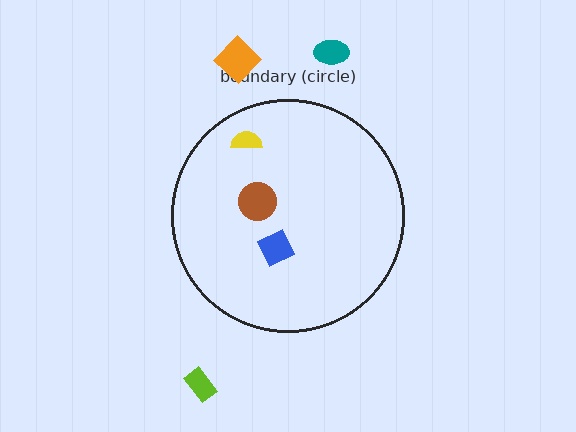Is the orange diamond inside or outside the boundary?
Outside.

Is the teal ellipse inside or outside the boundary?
Outside.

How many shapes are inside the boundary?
3 inside, 3 outside.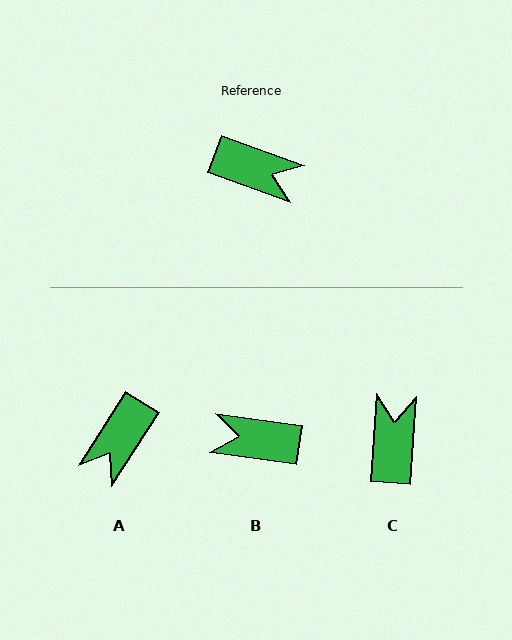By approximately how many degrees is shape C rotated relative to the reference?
Approximately 106 degrees counter-clockwise.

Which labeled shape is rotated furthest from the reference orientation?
B, about 168 degrees away.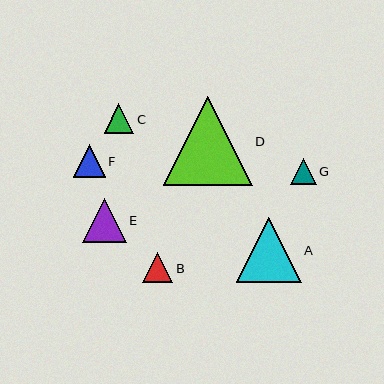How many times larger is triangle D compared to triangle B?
Triangle D is approximately 2.9 times the size of triangle B.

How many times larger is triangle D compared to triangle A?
Triangle D is approximately 1.4 times the size of triangle A.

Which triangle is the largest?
Triangle D is the largest with a size of approximately 89 pixels.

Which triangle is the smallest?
Triangle G is the smallest with a size of approximately 26 pixels.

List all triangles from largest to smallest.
From largest to smallest: D, A, E, F, B, C, G.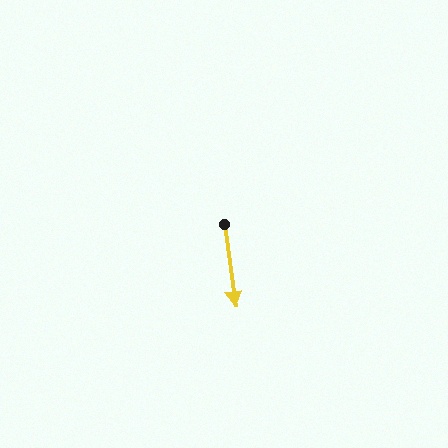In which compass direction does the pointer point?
South.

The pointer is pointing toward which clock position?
Roughly 6 o'clock.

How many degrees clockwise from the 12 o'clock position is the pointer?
Approximately 172 degrees.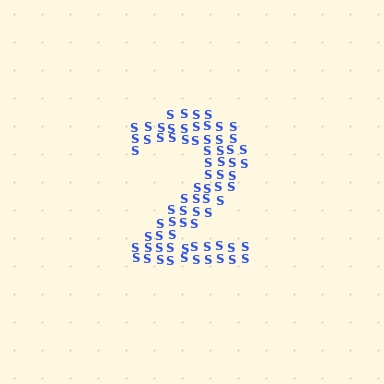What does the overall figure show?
The overall figure shows the digit 2.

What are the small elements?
The small elements are letter S's.